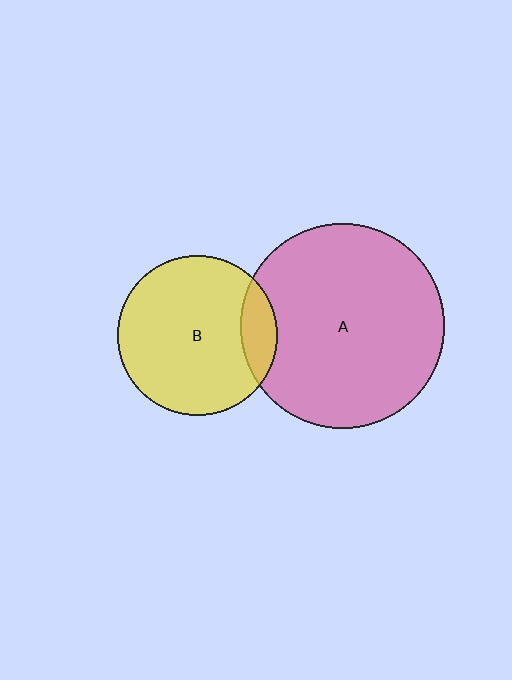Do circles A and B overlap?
Yes.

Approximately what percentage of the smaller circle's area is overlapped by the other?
Approximately 15%.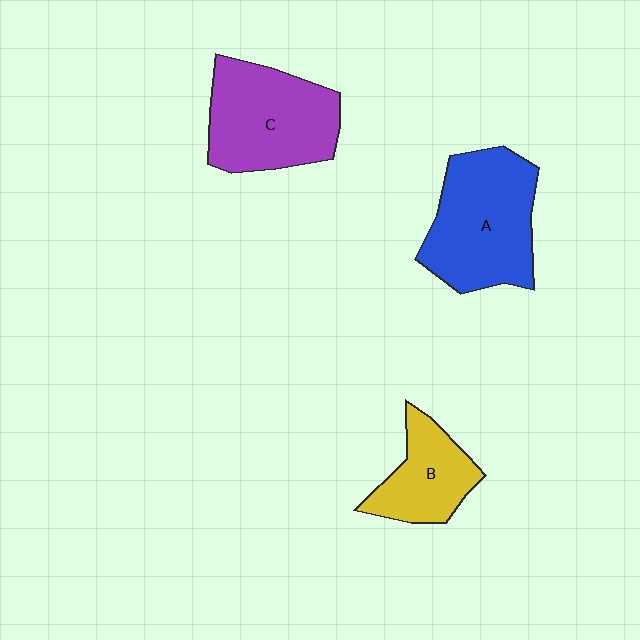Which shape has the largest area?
Shape A (blue).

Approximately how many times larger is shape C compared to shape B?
Approximately 1.6 times.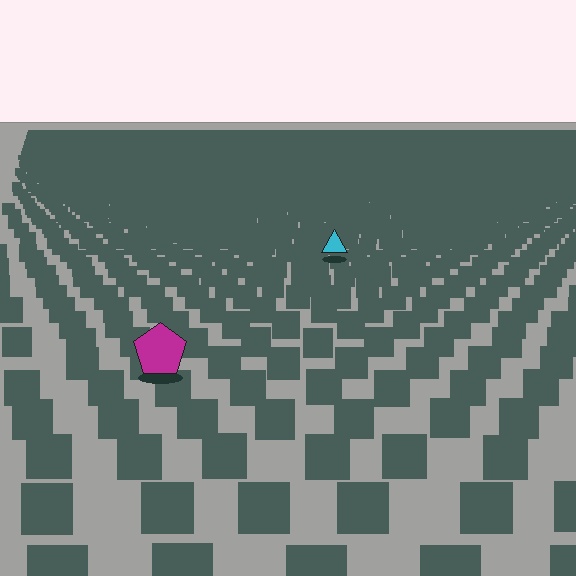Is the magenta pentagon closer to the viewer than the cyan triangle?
Yes. The magenta pentagon is closer — you can tell from the texture gradient: the ground texture is coarser near it.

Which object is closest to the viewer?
The magenta pentagon is closest. The texture marks near it are larger and more spread out.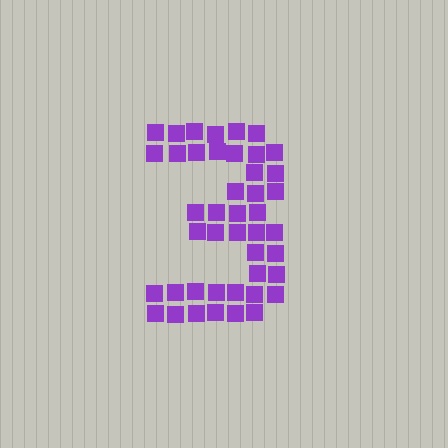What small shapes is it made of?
It is made of small squares.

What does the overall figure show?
The overall figure shows the digit 3.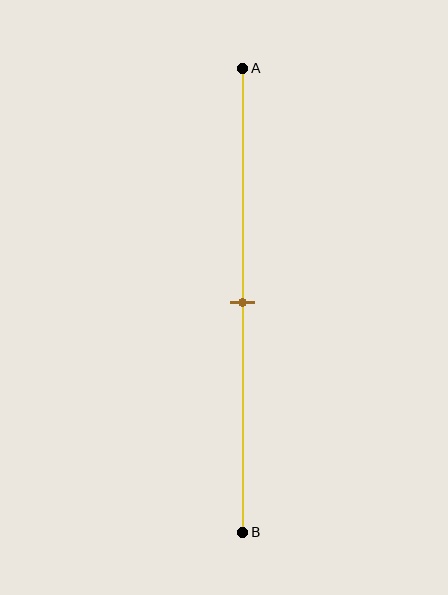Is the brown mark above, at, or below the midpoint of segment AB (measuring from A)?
The brown mark is approximately at the midpoint of segment AB.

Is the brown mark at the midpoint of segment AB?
Yes, the mark is approximately at the midpoint.